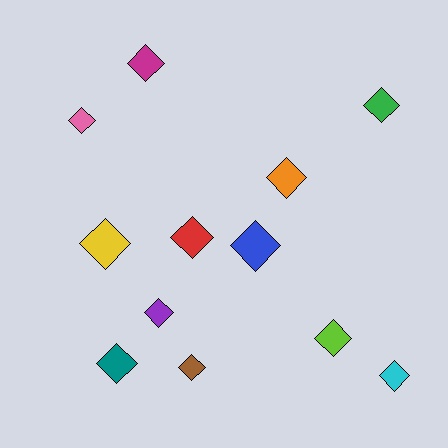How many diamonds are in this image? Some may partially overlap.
There are 12 diamonds.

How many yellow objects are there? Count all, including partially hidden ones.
There is 1 yellow object.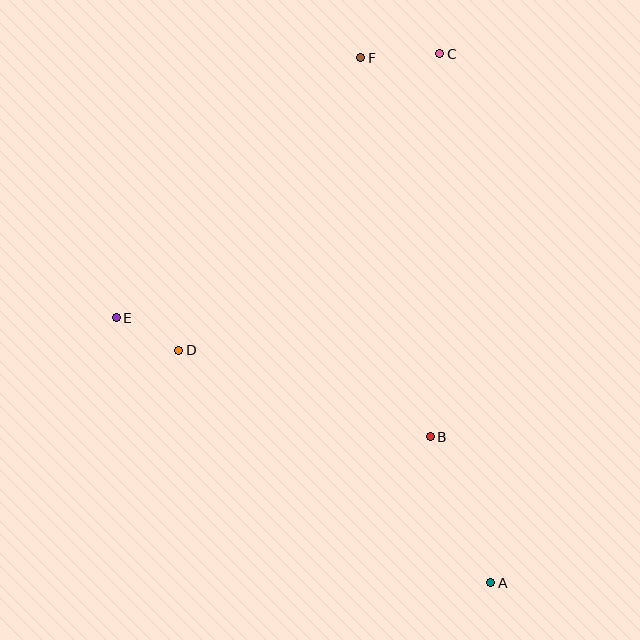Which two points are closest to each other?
Points D and E are closest to each other.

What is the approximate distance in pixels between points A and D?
The distance between A and D is approximately 389 pixels.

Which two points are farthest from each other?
Points A and F are farthest from each other.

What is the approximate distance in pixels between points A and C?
The distance between A and C is approximately 531 pixels.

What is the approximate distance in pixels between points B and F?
The distance between B and F is approximately 385 pixels.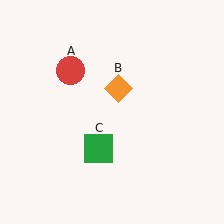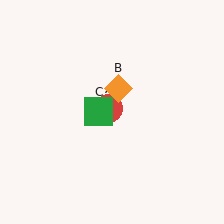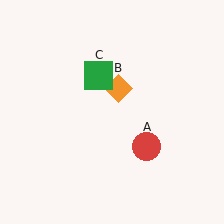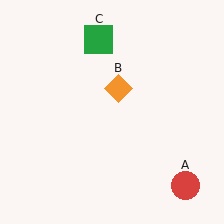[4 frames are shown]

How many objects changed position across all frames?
2 objects changed position: red circle (object A), green square (object C).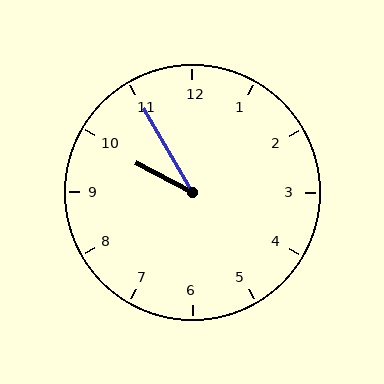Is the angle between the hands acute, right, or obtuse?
It is acute.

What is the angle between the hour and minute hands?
Approximately 32 degrees.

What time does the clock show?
9:55.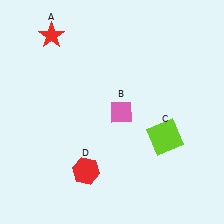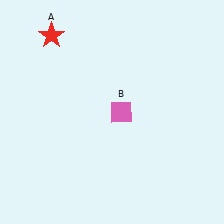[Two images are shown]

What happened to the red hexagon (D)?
The red hexagon (D) was removed in Image 2. It was in the bottom-left area of Image 1.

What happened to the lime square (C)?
The lime square (C) was removed in Image 2. It was in the bottom-right area of Image 1.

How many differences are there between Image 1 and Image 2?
There are 2 differences between the two images.